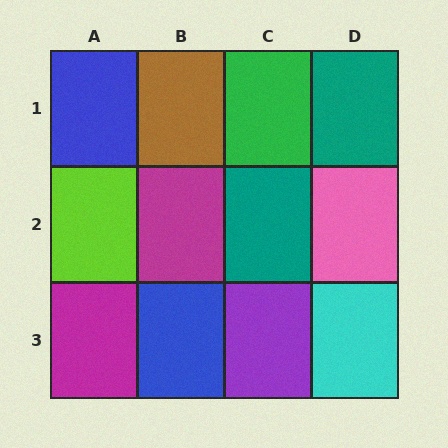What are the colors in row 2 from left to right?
Lime, magenta, teal, pink.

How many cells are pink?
1 cell is pink.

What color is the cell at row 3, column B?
Blue.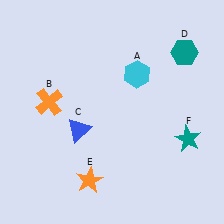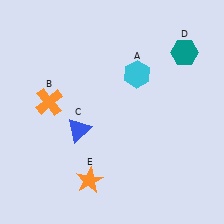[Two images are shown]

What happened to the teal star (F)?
The teal star (F) was removed in Image 2. It was in the bottom-right area of Image 1.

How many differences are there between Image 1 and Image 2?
There is 1 difference between the two images.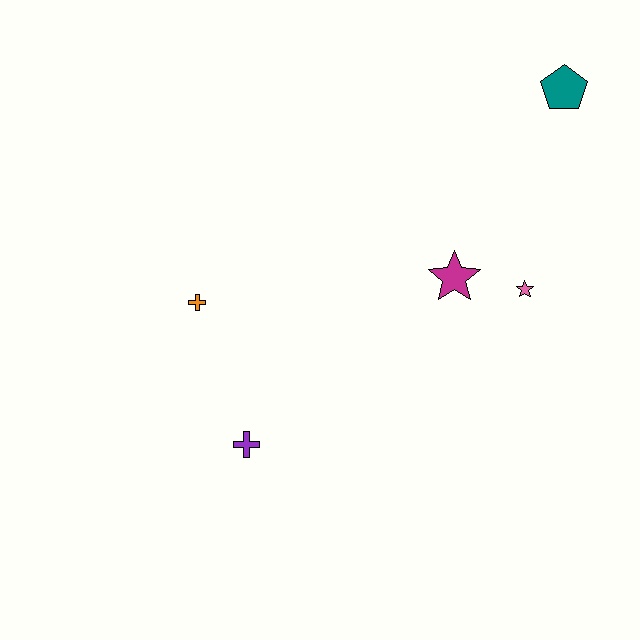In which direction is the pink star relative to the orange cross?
The pink star is to the right of the orange cross.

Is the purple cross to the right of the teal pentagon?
No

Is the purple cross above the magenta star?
No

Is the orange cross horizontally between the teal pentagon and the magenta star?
No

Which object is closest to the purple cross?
The orange cross is closest to the purple cross.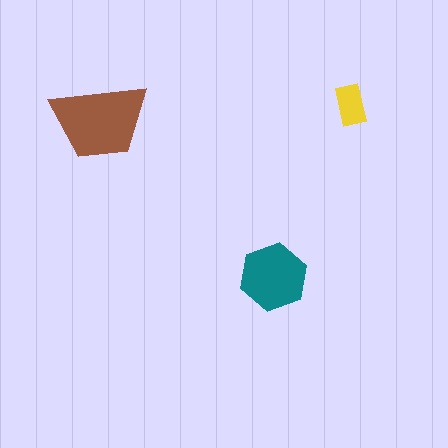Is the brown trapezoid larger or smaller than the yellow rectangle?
Larger.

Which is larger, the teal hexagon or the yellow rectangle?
The teal hexagon.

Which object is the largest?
The brown trapezoid.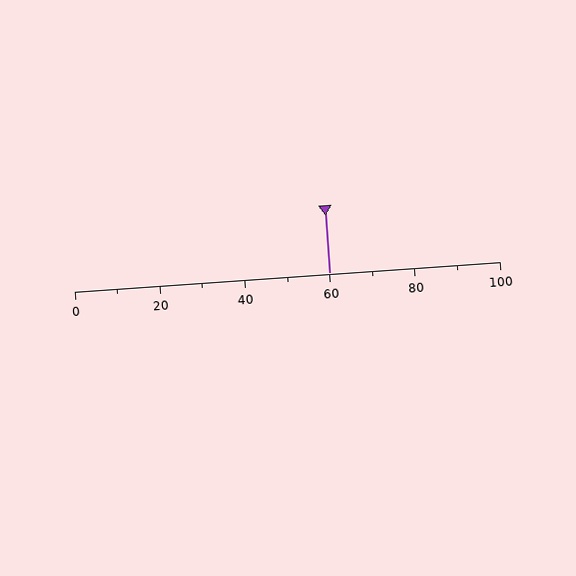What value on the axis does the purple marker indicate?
The marker indicates approximately 60.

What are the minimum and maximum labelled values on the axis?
The axis runs from 0 to 100.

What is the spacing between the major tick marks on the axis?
The major ticks are spaced 20 apart.